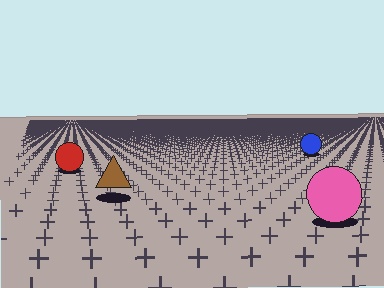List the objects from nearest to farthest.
From nearest to farthest: the pink circle, the brown triangle, the red circle, the blue circle.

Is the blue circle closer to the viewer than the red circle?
No. The red circle is closer — you can tell from the texture gradient: the ground texture is coarser near it.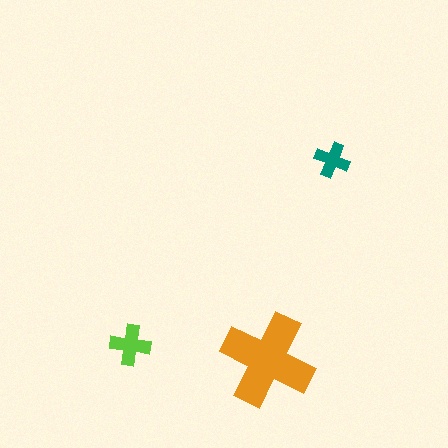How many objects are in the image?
There are 3 objects in the image.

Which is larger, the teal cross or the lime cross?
The lime one.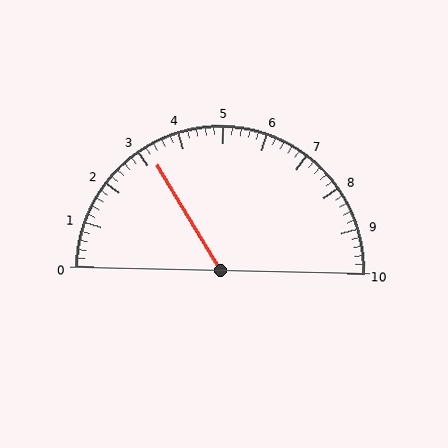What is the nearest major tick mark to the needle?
The nearest major tick mark is 3.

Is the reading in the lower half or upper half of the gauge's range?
The reading is in the lower half of the range (0 to 10).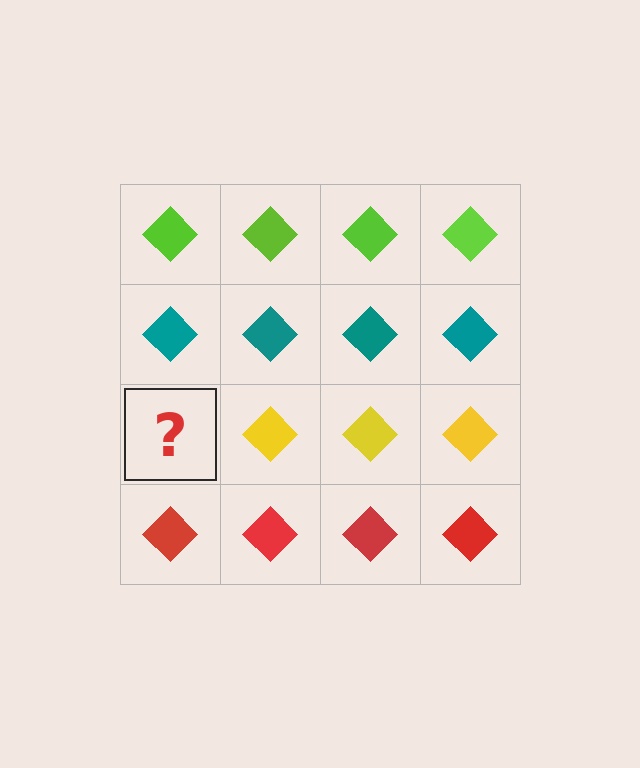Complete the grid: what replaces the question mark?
The question mark should be replaced with a yellow diamond.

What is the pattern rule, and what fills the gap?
The rule is that each row has a consistent color. The gap should be filled with a yellow diamond.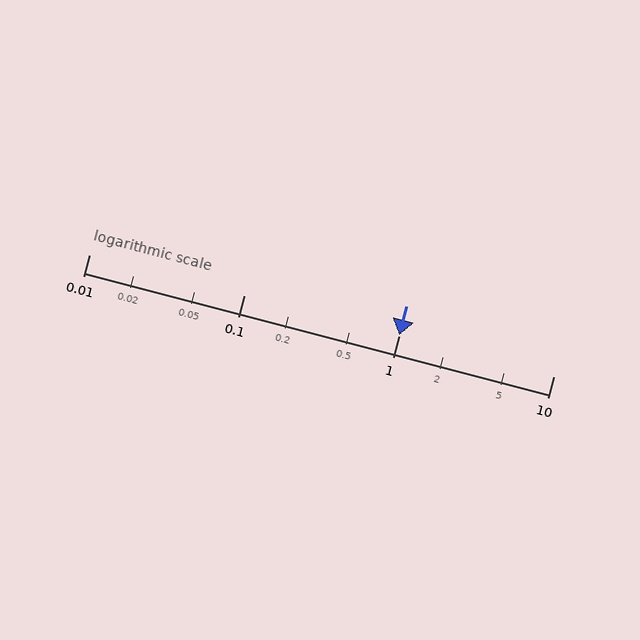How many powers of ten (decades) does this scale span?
The scale spans 3 decades, from 0.01 to 10.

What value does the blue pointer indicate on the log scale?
The pointer indicates approximately 1.